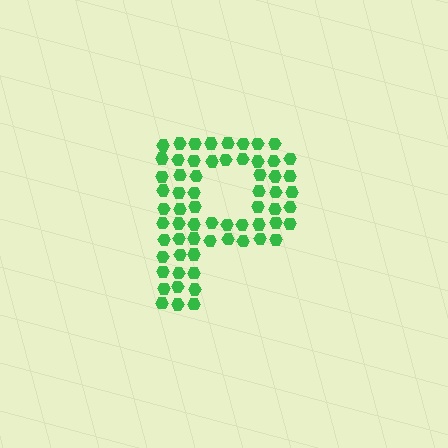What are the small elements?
The small elements are hexagons.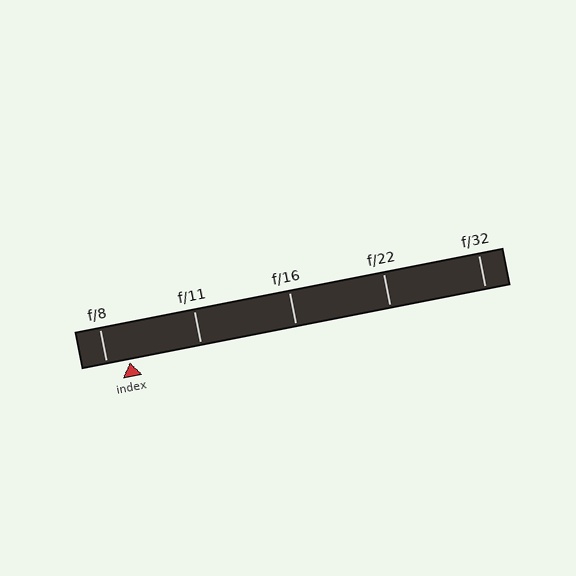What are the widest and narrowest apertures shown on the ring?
The widest aperture shown is f/8 and the narrowest is f/32.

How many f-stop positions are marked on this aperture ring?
There are 5 f-stop positions marked.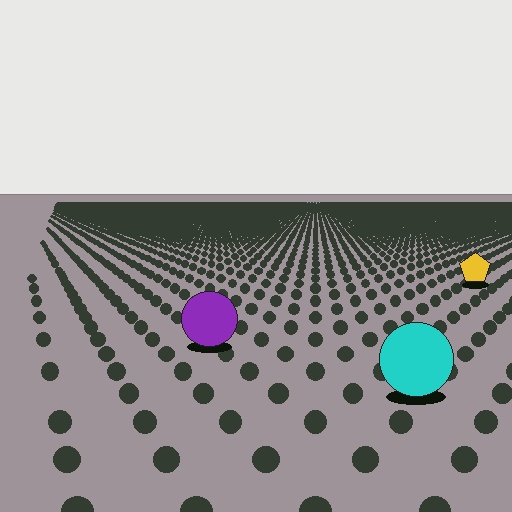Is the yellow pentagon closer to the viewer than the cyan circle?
No. The cyan circle is closer — you can tell from the texture gradient: the ground texture is coarser near it.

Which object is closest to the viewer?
The cyan circle is closest. The texture marks near it are larger and more spread out.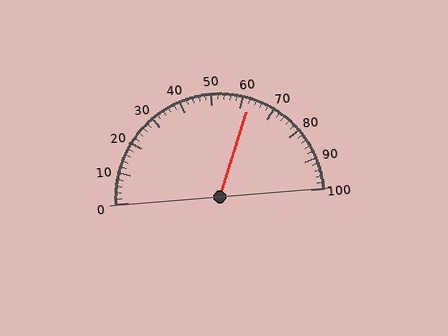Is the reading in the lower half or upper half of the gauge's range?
The reading is in the upper half of the range (0 to 100).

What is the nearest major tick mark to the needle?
The nearest major tick mark is 60.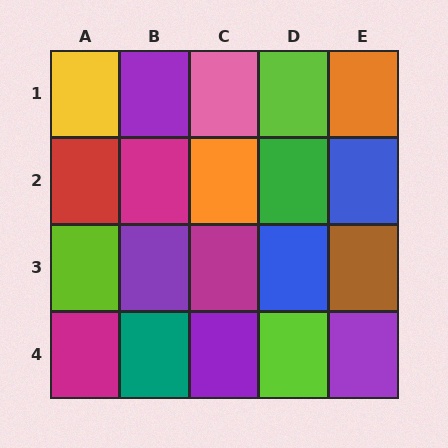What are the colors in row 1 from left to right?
Yellow, purple, pink, lime, orange.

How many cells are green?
1 cell is green.